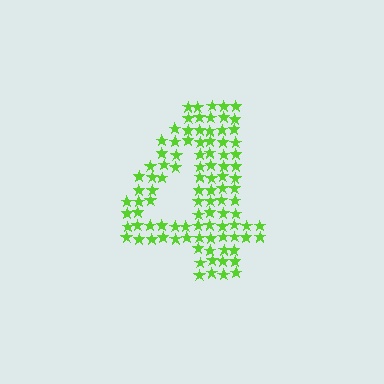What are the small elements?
The small elements are stars.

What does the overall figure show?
The overall figure shows the digit 4.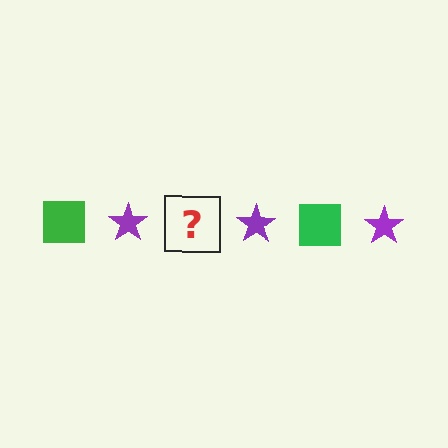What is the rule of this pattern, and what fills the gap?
The rule is that the pattern alternates between green square and purple star. The gap should be filled with a green square.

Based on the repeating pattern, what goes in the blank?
The blank should be a green square.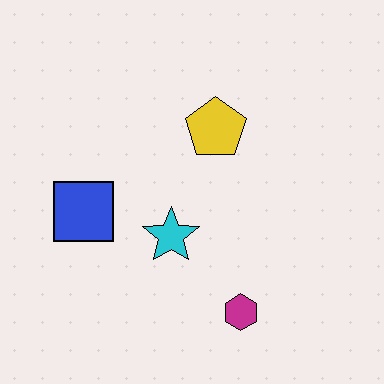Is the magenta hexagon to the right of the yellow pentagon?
Yes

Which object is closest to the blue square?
The cyan star is closest to the blue square.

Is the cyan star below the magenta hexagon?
No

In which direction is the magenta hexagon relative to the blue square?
The magenta hexagon is to the right of the blue square.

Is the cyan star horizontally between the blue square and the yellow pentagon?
Yes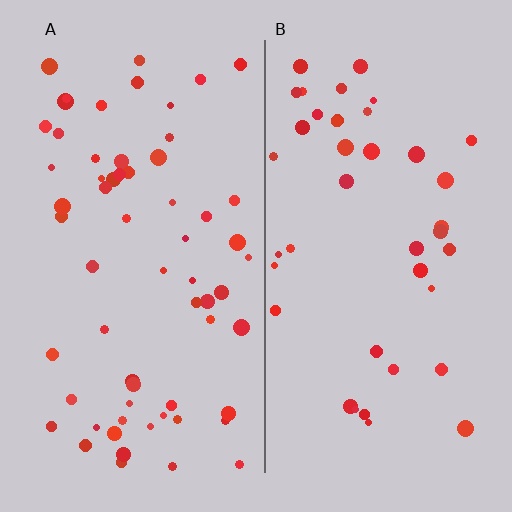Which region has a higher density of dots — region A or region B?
A (the left).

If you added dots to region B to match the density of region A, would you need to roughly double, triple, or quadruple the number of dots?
Approximately double.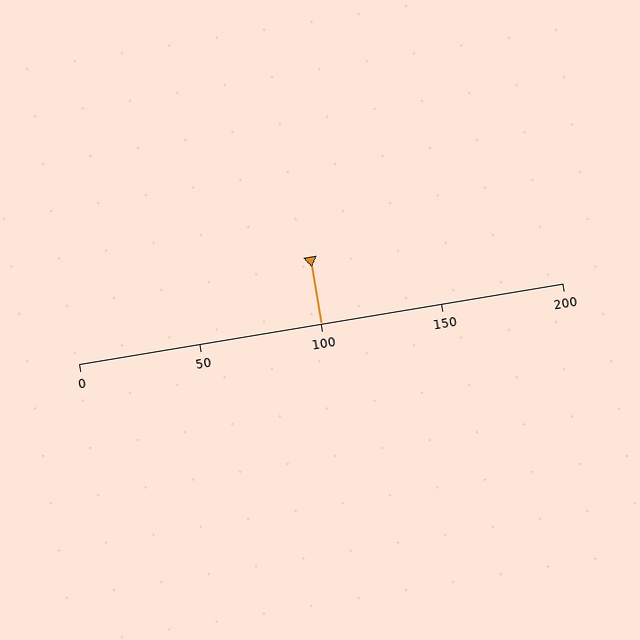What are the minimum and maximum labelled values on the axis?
The axis runs from 0 to 200.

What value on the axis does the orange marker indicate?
The marker indicates approximately 100.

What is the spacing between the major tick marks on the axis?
The major ticks are spaced 50 apart.